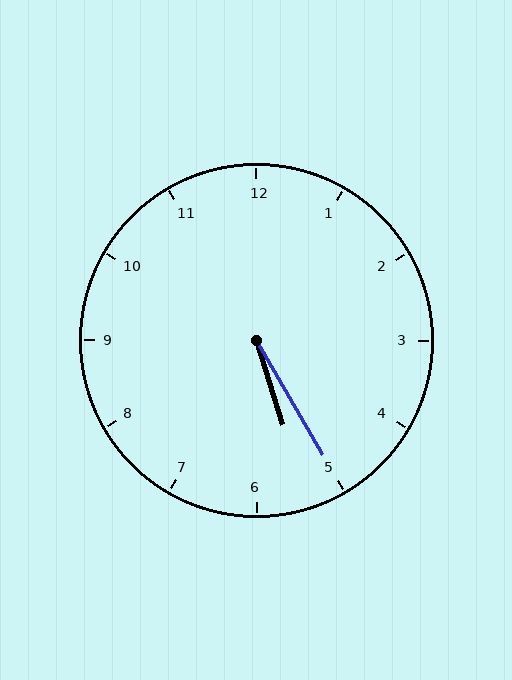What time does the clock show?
5:25.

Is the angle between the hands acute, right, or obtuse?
It is acute.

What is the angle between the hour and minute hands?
Approximately 12 degrees.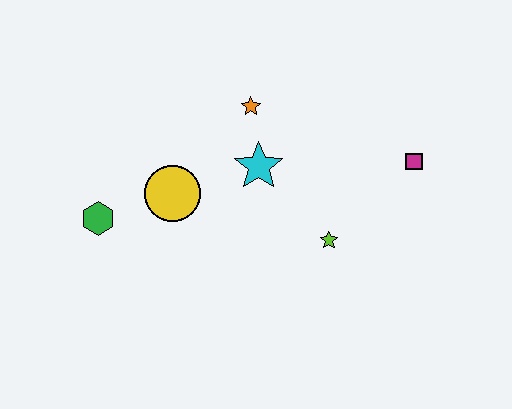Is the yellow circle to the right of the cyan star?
No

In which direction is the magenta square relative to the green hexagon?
The magenta square is to the right of the green hexagon.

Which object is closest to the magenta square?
The lime star is closest to the magenta square.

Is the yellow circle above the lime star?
Yes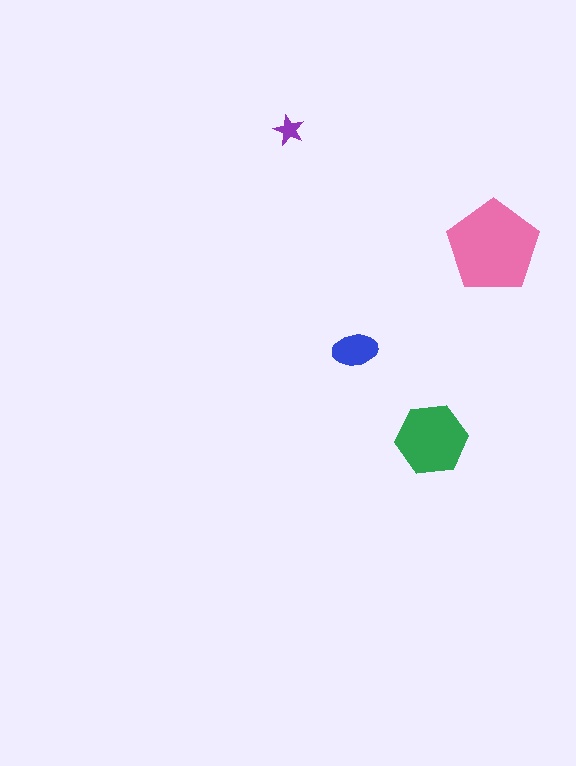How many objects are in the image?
There are 4 objects in the image.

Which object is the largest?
The pink pentagon.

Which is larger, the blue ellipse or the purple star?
The blue ellipse.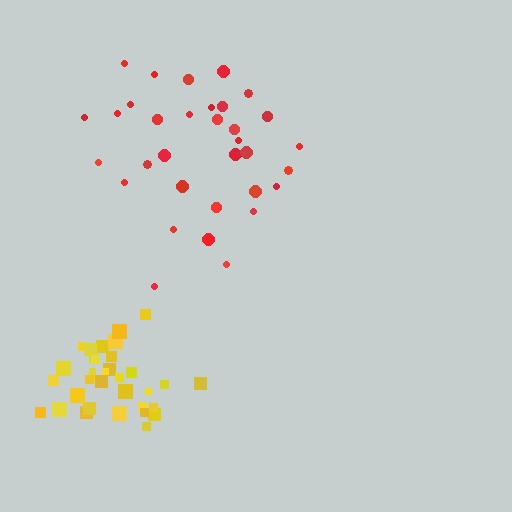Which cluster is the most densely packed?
Yellow.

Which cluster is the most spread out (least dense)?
Red.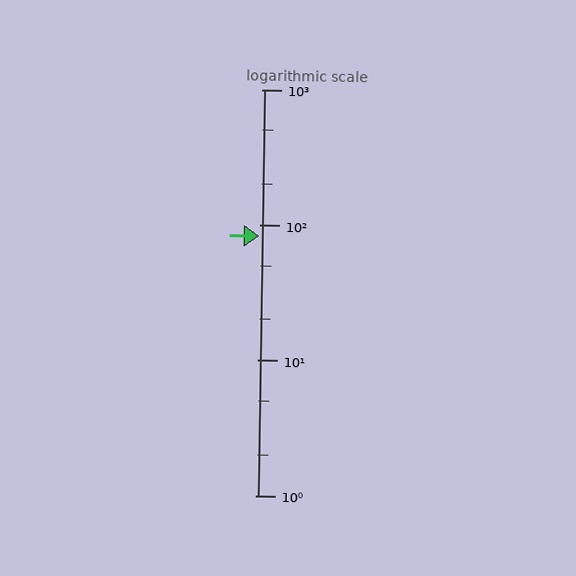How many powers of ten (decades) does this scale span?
The scale spans 3 decades, from 1 to 1000.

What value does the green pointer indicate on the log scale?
The pointer indicates approximately 83.